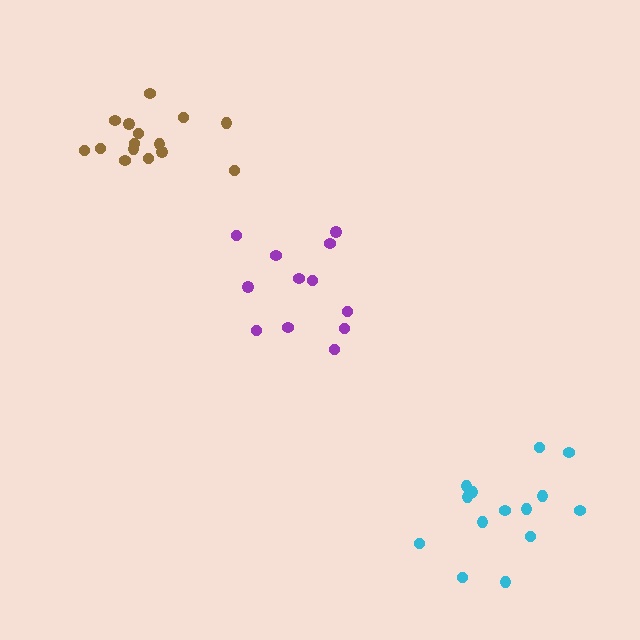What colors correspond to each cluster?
The clusters are colored: purple, brown, cyan.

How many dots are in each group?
Group 1: 12 dots, Group 2: 15 dots, Group 3: 14 dots (41 total).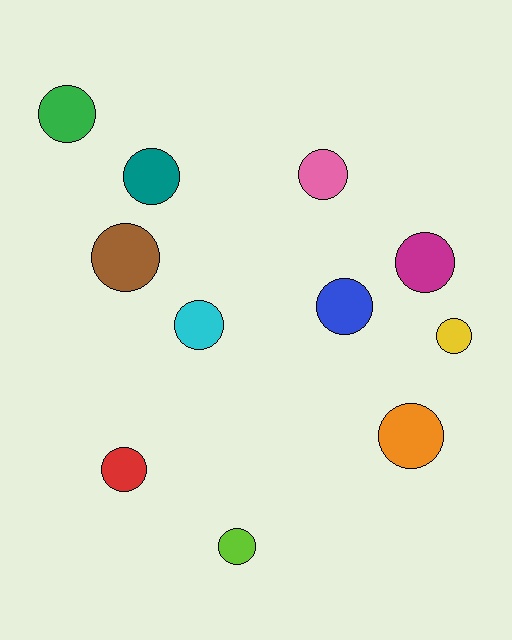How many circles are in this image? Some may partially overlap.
There are 11 circles.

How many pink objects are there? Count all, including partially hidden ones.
There is 1 pink object.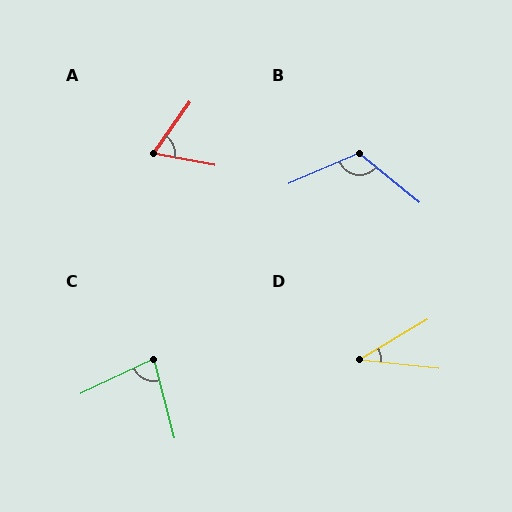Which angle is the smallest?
D, at approximately 36 degrees.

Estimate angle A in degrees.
Approximately 65 degrees.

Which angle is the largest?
B, at approximately 117 degrees.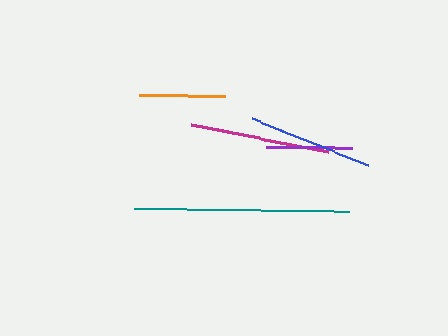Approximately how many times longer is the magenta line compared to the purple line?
The magenta line is approximately 1.6 times the length of the purple line.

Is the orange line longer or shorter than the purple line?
The purple line is longer than the orange line.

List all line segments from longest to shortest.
From longest to shortest: teal, magenta, blue, purple, orange.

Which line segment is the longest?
The teal line is the longest at approximately 215 pixels.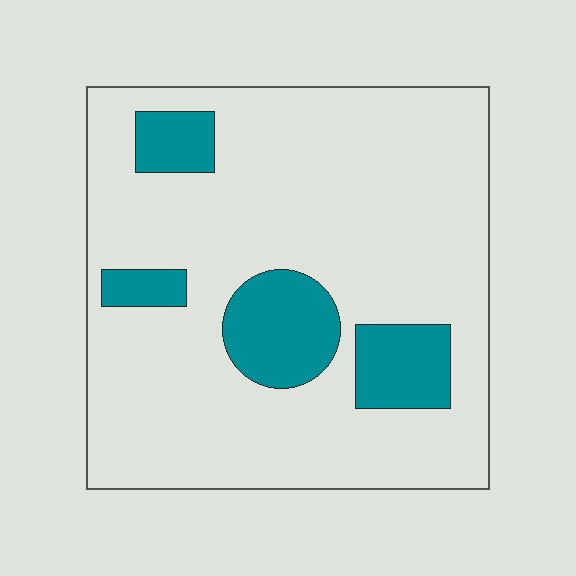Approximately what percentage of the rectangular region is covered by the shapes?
Approximately 15%.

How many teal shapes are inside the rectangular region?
4.